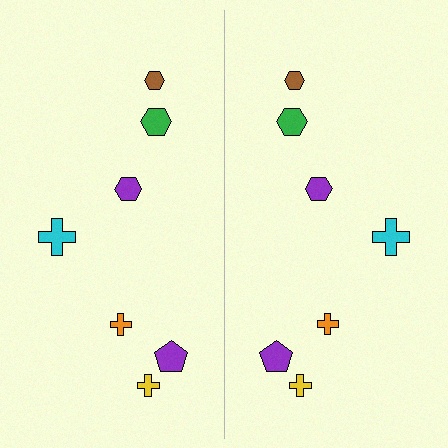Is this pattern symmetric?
Yes, this pattern has bilateral (reflection) symmetry.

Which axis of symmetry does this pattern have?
The pattern has a vertical axis of symmetry running through the center of the image.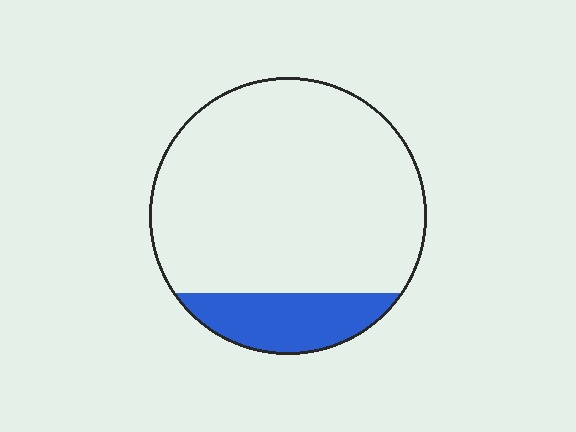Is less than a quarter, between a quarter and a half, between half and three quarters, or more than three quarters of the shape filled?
Less than a quarter.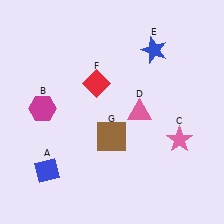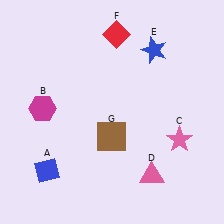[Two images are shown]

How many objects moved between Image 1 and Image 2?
2 objects moved between the two images.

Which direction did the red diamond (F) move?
The red diamond (F) moved up.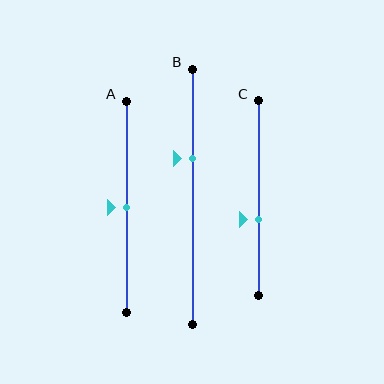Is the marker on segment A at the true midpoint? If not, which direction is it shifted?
Yes, the marker on segment A is at the true midpoint.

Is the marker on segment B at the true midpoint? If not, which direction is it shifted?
No, the marker on segment B is shifted upward by about 15% of the segment length.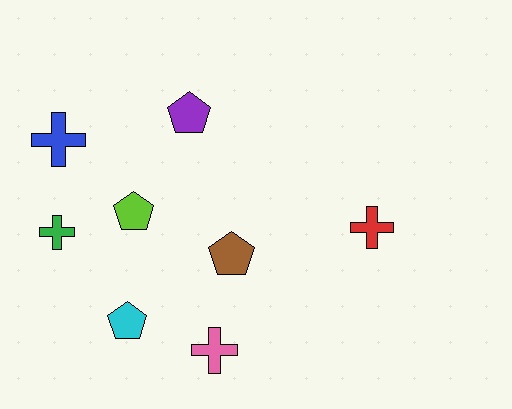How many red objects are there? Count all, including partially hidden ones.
There is 1 red object.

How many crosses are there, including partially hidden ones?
There are 4 crosses.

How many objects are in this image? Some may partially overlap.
There are 8 objects.